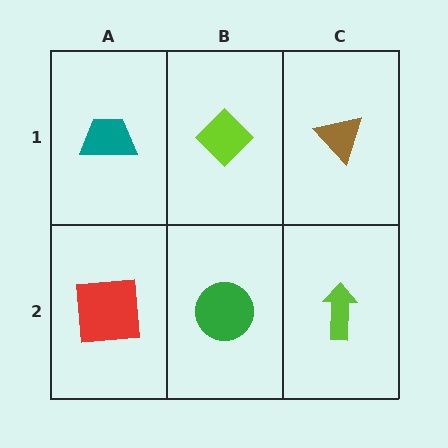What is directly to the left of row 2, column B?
A red square.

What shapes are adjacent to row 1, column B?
A green circle (row 2, column B), a teal trapezoid (row 1, column A), a brown triangle (row 1, column C).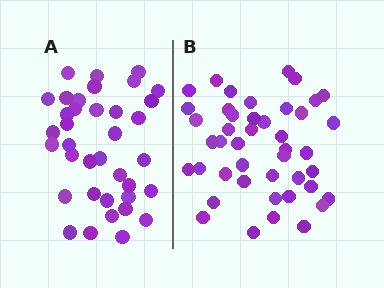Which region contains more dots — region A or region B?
Region B (the right region) has more dots.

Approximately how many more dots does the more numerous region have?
Region B has roughly 8 or so more dots than region A.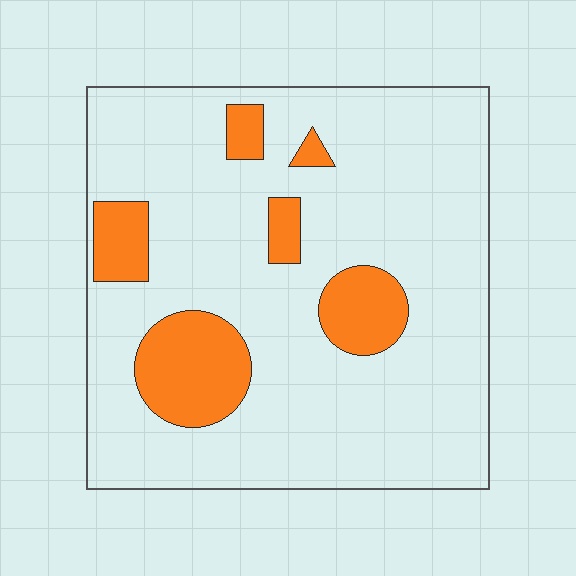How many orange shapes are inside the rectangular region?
6.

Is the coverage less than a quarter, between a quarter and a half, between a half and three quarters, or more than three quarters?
Less than a quarter.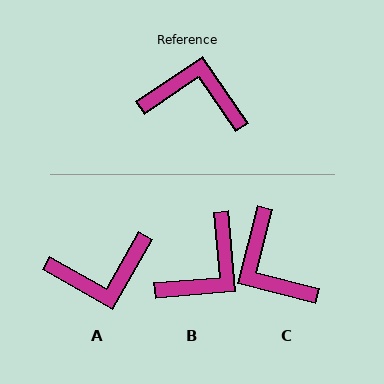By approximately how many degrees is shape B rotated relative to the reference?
Approximately 119 degrees clockwise.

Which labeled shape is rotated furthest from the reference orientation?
A, about 154 degrees away.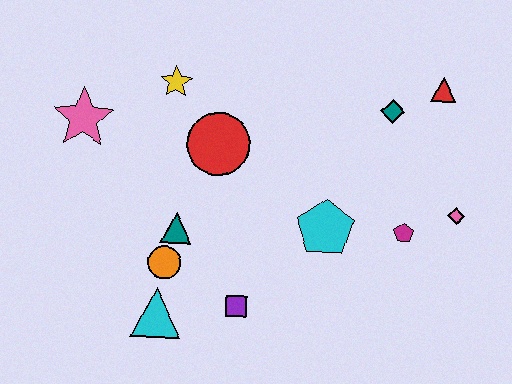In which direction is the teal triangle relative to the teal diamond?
The teal triangle is to the left of the teal diamond.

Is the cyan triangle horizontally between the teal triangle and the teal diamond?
No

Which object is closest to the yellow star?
The red circle is closest to the yellow star.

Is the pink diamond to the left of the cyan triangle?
No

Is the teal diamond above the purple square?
Yes